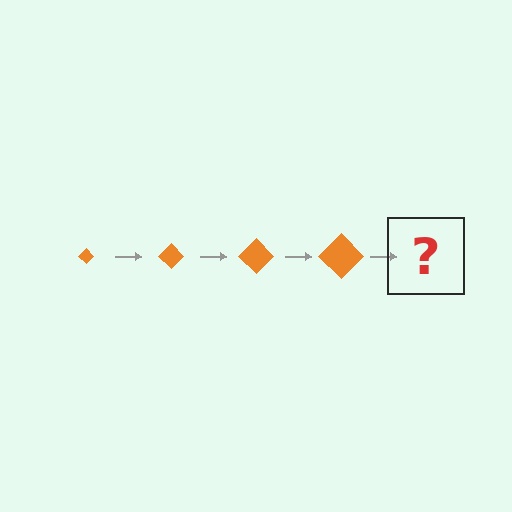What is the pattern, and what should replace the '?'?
The pattern is that the diamond gets progressively larger each step. The '?' should be an orange diamond, larger than the previous one.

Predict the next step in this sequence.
The next step is an orange diamond, larger than the previous one.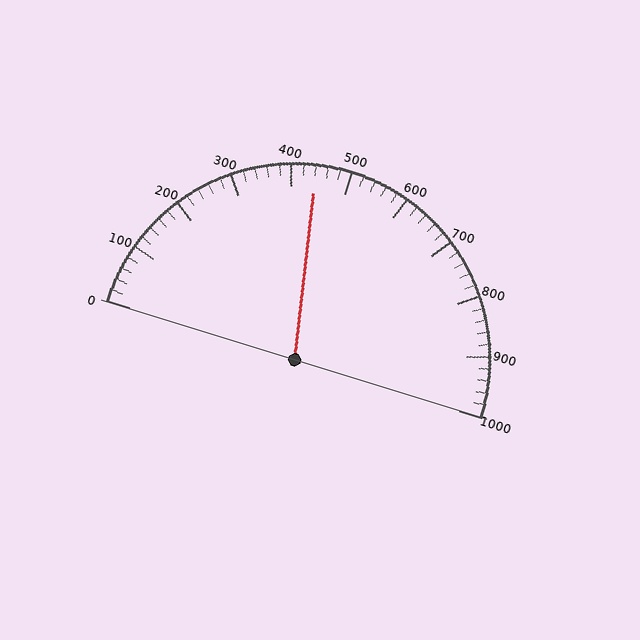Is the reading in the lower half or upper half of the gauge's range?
The reading is in the lower half of the range (0 to 1000).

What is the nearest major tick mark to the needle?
The nearest major tick mark is 400.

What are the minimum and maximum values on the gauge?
The gauge ranges from 0 to 1000.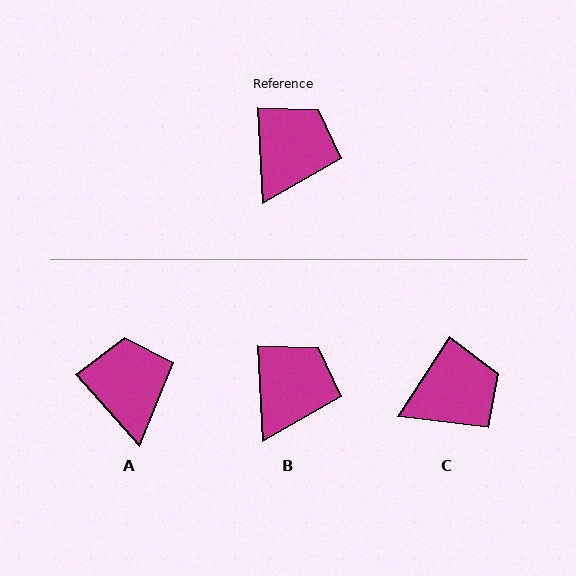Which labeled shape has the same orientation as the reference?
B.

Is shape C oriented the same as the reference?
No, it is off by about 36 degrees.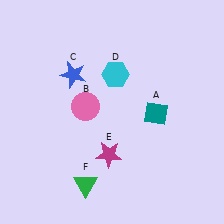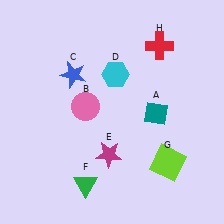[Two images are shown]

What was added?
A lime square (G), a red cross (H) were added in Image 2.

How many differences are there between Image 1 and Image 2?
There are 2 differences between the two images.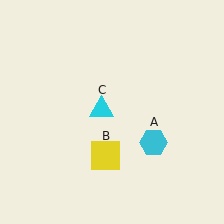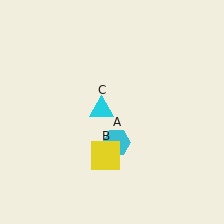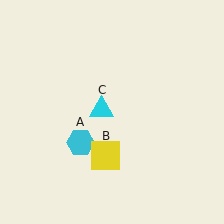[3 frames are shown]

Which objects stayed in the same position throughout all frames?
Yellow square (object B) and cyan triangle (object C) remained stationary.